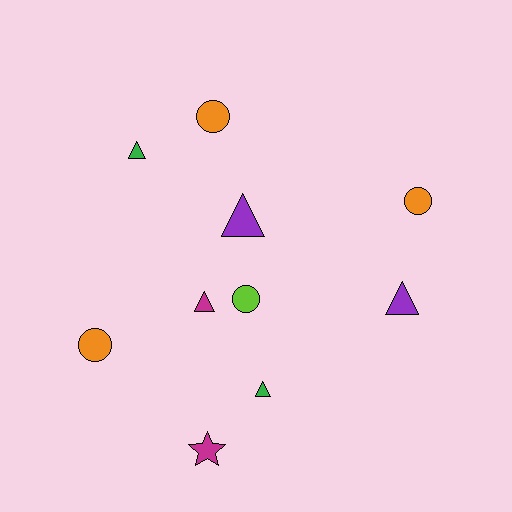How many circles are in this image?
There are 4 circles.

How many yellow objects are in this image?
There are no yellow objects.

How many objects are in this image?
There are 10 objects.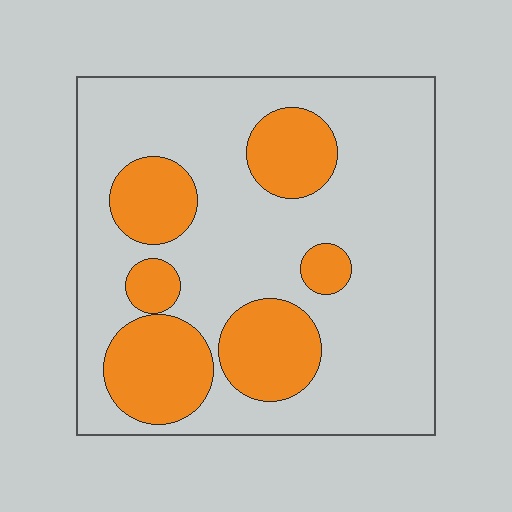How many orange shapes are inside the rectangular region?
6.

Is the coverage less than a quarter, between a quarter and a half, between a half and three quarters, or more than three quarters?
Between a quarter and a half.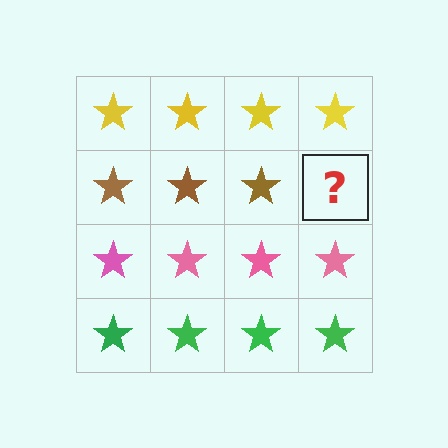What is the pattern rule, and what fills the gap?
The rule is that each row has a consistent color. The gap should be filled with a brown star.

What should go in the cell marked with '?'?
The missing cell should contain a brown star.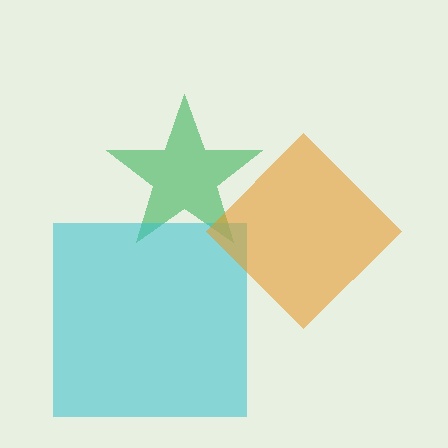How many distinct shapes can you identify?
There are 3 distinct shapes: a green star, a cyan square, an orange diamond.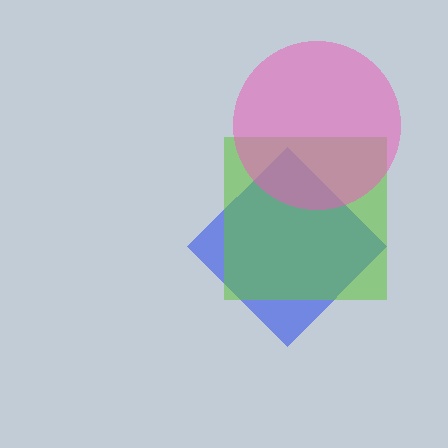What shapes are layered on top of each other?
The layered shapes are: a blue diamond, a lime square, a pink circle.